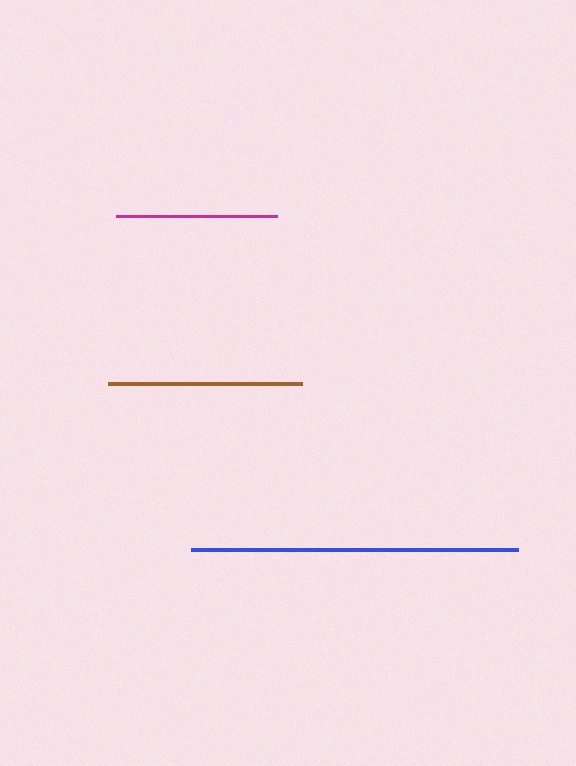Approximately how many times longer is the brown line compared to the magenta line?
The brown line is approximately 1.2 times the length of the magenta line.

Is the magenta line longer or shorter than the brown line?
The brown line is longer than the magenta line.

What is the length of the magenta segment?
The magenta segment is approximately 161 pixels long.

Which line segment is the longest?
The blue line is the longest at approximately 327 pixels.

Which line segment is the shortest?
The magenta line is the shortest at approximately 161 pixels.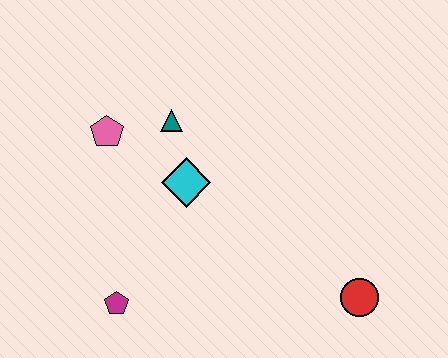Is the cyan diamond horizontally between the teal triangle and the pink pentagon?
No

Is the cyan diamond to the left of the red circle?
Yes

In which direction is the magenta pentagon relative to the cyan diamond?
The magenta pentagon is below the cyan diamond.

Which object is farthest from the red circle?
The pink pentagon is farthest from the red circle.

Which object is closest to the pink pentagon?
The teal triangle is closest to the pink pentagon.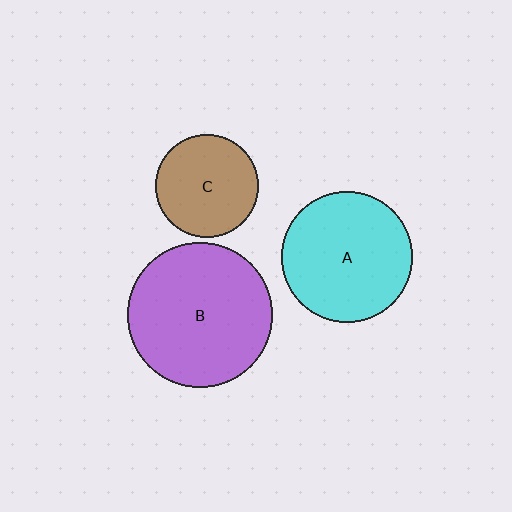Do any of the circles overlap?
No, none of the circles overlap.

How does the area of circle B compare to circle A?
Approximately 1.2 times.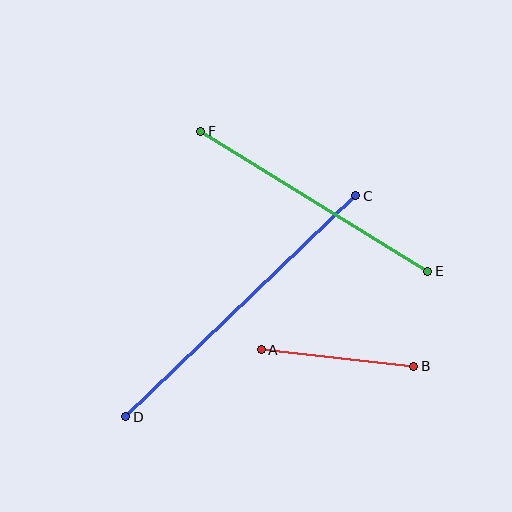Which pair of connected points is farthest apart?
Points C and D are farthest apart.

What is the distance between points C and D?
The distance is approximately 319 pixels.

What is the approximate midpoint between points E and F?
The midpoint is at approximately (314, 201) pixels.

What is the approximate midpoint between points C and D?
The midpoint is at approximately (241, 306) pixels.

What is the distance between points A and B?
The distance is approximately 153 pixels.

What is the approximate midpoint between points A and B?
The midpoint is at approximately (337, 358) pixels.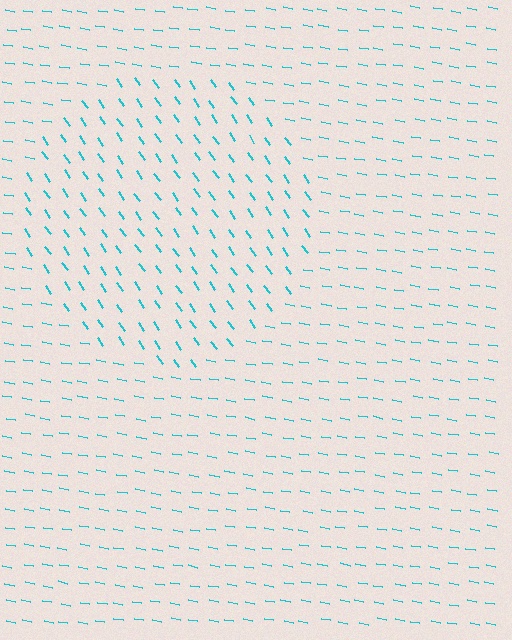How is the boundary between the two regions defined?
The boundary is defined purely by a change in line orientation (approximately 45 degrees difference). All lines are the same color and thickness.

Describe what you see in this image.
The image is filled with small cyan line segments. A circle region in the image has lines oriented differently from the surrounding lines, creating a visible texture boundary.